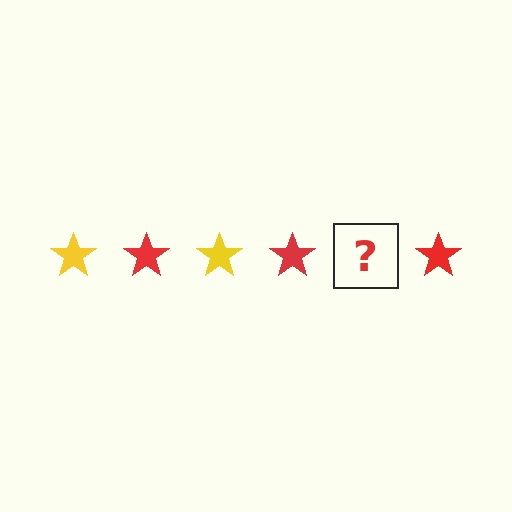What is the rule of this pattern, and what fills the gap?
The rule is that the pattern cycles through yellow, red stars. The gap should be filled with a yellow star.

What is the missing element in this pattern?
The missing element is a yellow star.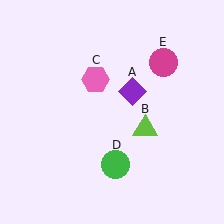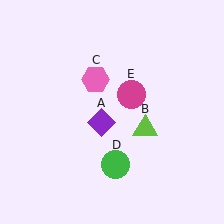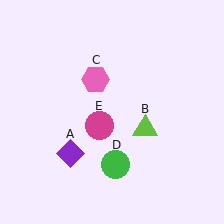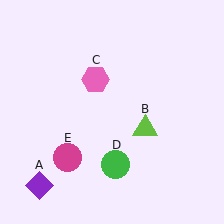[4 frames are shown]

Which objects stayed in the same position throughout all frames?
Lime triangle (object B) and pink hexagon (object C) and green circle (object D) remained stationary.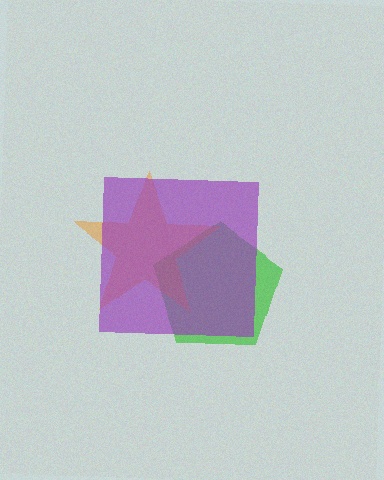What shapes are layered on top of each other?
The layered shapes are: a green pentagon, an orange star, a purple square.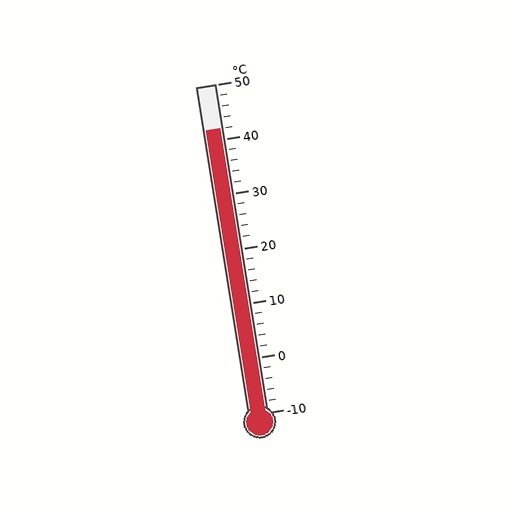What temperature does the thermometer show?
The thermometer shows approximately 42°C.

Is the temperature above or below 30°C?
The temperature is above 30°C.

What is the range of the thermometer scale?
The thermometer scale ranges from -10°C to 50°C.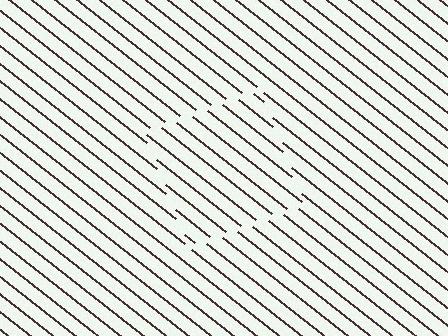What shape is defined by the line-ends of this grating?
An illusory square. The interior of the shape contains the same grating, shifted by half a period — the contour is defined by the phase discontinuity where line-ends from the inner and outer gratings abut.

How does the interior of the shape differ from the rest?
The interior of the shape contains the same grating, shifted by half a period — the contour is defined by the phase discontinuity where line-ends from the inner and outer gratings abut.